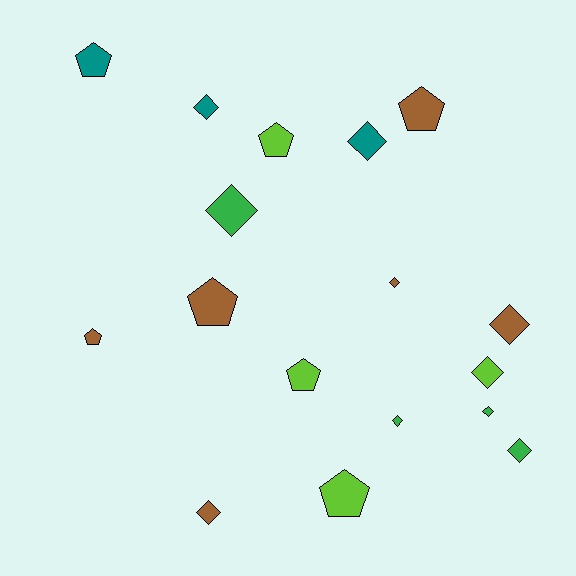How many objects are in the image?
There are 17 objects.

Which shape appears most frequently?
Diamond, with 10 objects.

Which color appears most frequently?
Brown, with 6 objects.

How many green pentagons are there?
There are no green pentagons.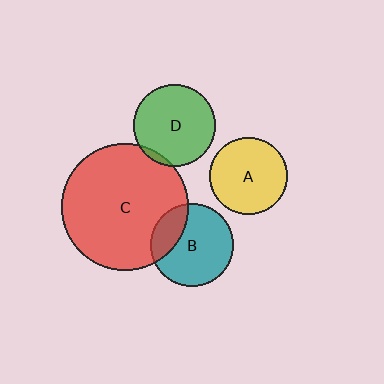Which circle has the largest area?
Circle C (red).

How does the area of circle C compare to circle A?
Approximately 2.7 times.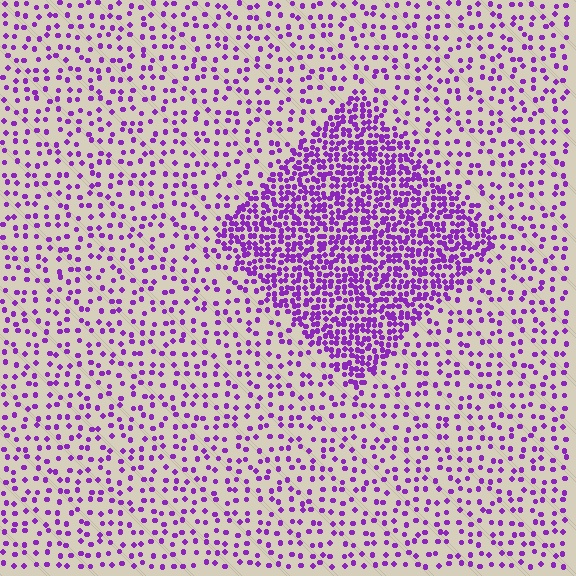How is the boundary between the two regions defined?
The boundary is defined by a change in element density (approximately 2.8x ratio). All elements are the same color, size, and shape.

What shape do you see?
I see a diamond.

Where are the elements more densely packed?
The elements are more densely packed inside the diamond boundary.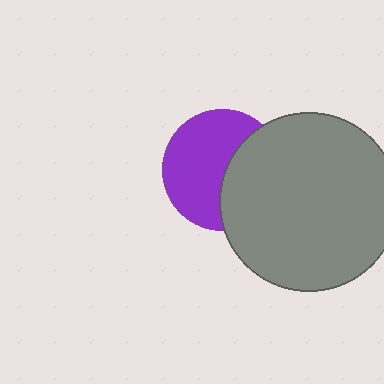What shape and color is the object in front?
The object in front is a gray circle.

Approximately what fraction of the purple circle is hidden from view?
Roughly 40% of the purple circle is hidden behind the gray circle.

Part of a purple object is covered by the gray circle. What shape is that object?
It is a circle.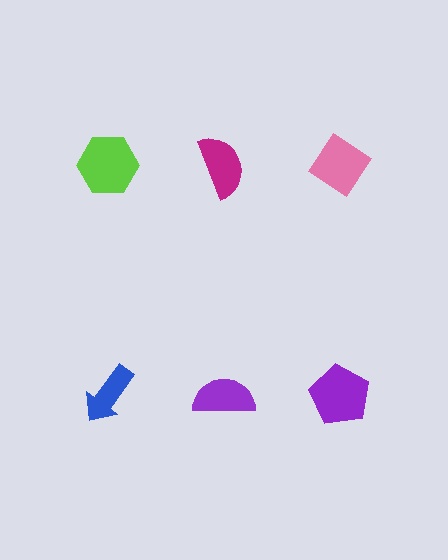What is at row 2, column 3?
A purple pentagon.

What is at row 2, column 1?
A blue arrow.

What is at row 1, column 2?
A magenta semicircle.